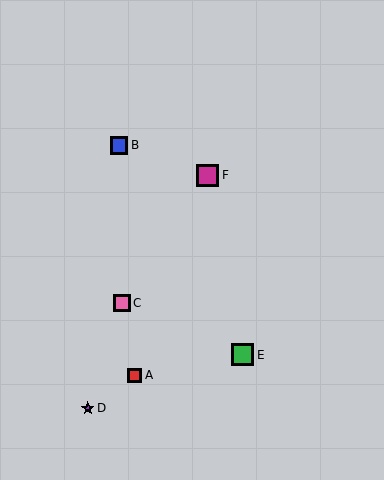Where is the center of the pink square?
The center of the pink square is at (122, 303).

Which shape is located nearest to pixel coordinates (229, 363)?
The green square (labeled E) at (243, 355) is nearest to that location.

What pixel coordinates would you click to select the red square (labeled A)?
Click at (135, 375) to select the red square A.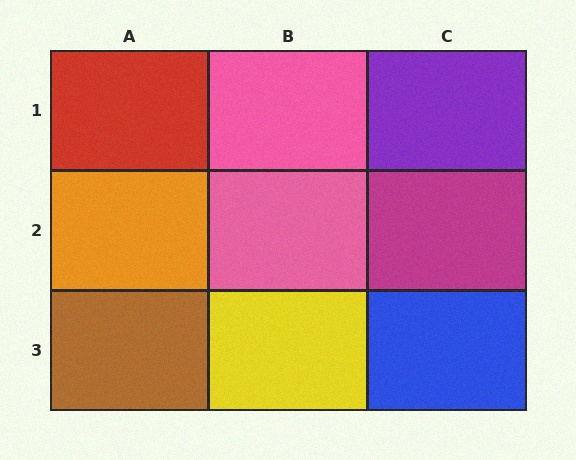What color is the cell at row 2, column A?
Orange.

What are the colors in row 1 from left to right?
Red, pink, purple.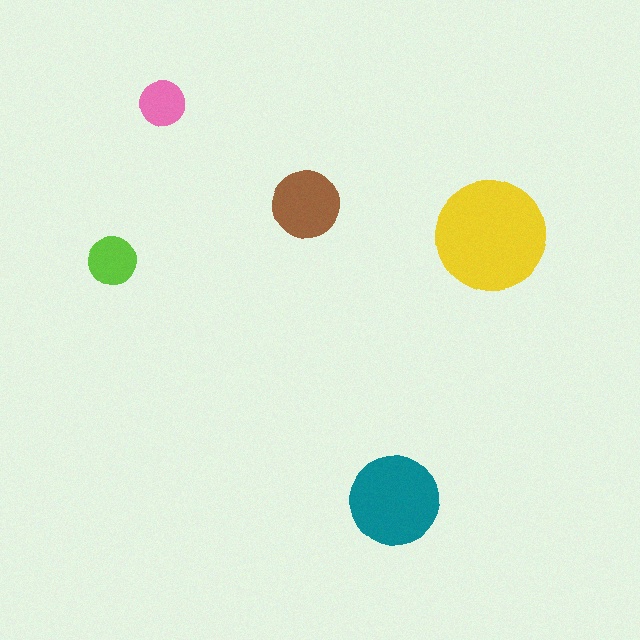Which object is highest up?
The pink circle is topmost.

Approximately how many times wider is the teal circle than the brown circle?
About 1.5 times wider.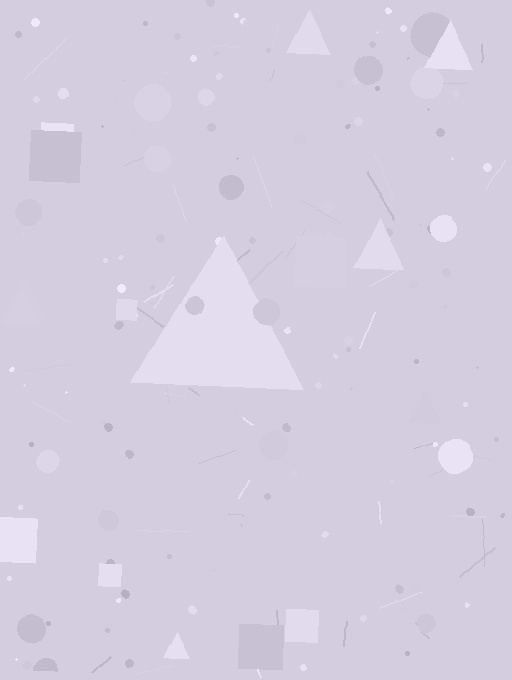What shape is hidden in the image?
A triangle is hidden in the image.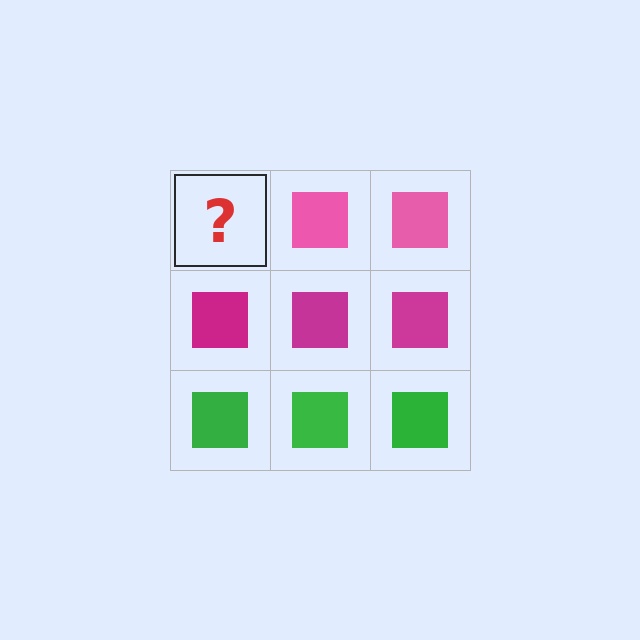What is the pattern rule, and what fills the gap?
The rule is that each row has a consistent color. The gap should be filled with a pink square.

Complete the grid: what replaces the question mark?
The question mark should be replaced with a pink square.